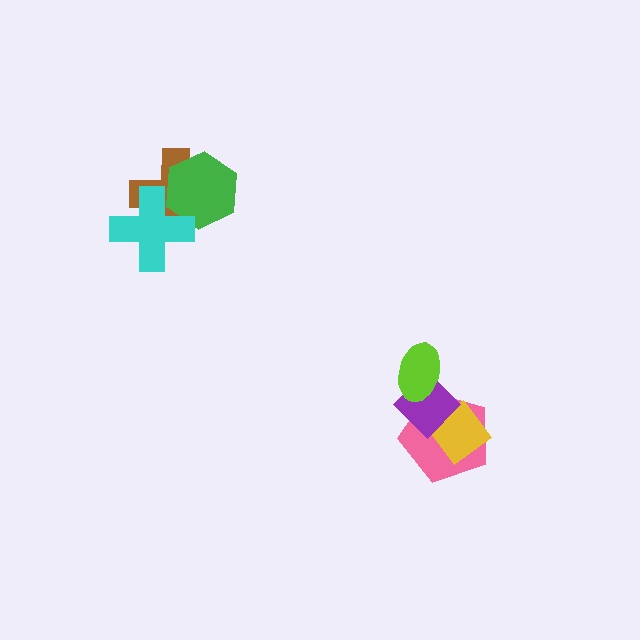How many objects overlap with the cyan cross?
2 objects overlap with the cyan cross.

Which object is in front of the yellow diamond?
The purple diamond is in front of the yellow diamond.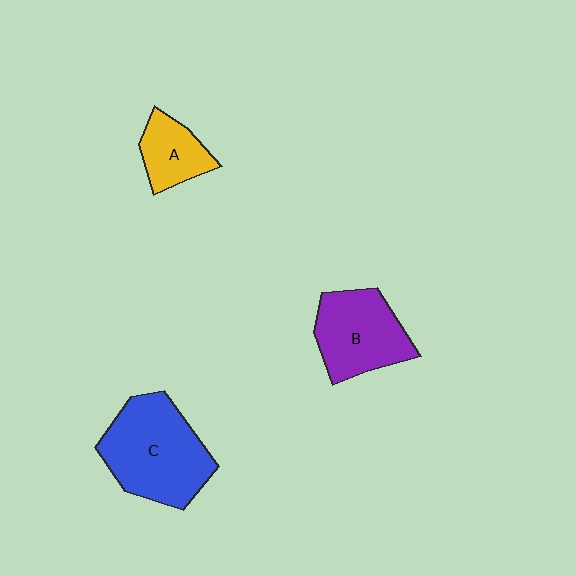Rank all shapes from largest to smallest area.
From largest to smallest: C (blue), B (purple), A (yellow).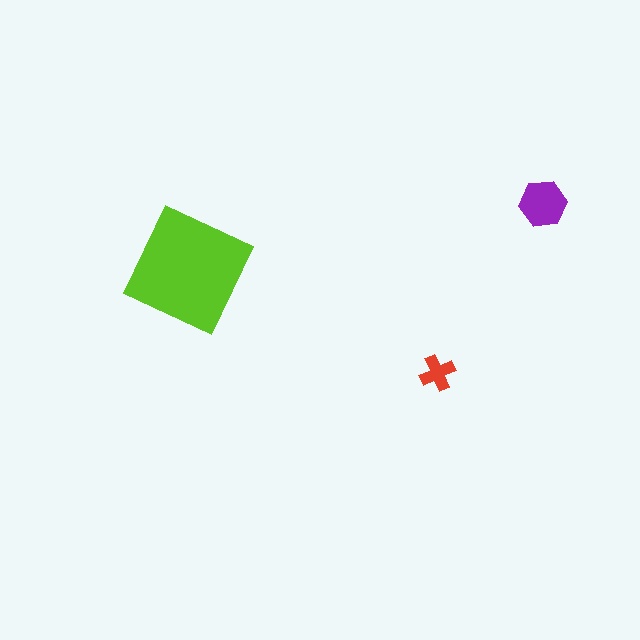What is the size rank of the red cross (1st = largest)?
3rd.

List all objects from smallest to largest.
The red cross, the purple hexagon, the lime square.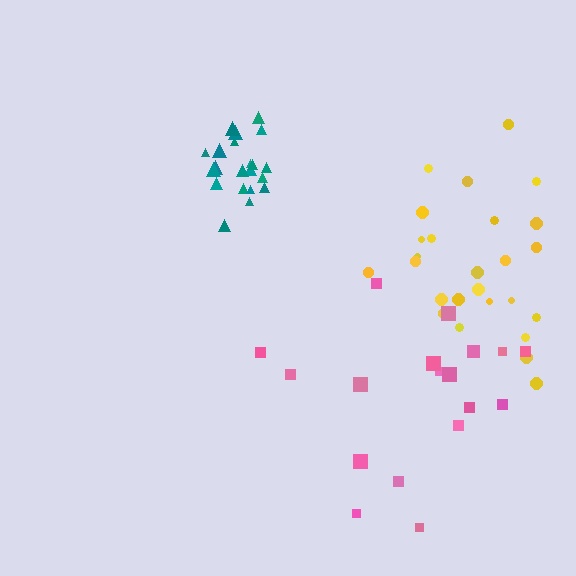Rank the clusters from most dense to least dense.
teal, yellow, pink.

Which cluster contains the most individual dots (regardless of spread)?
Yellow (27).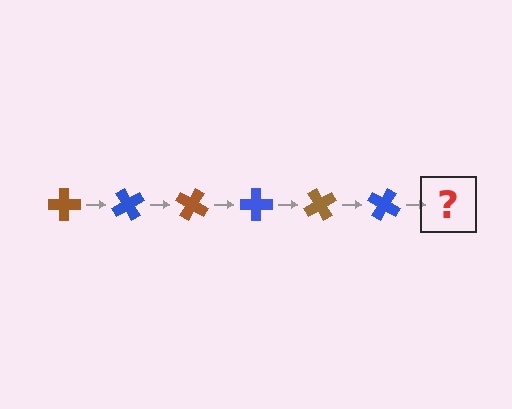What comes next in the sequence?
The next element should be a brown cross, rotated 360 degrees from the start.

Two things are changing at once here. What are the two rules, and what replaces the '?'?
The two rules are that it rotates 60 degrees each step and the color cycles through brown and blue. The '?' should be a brown cross, rotated 360 degrees from the start.